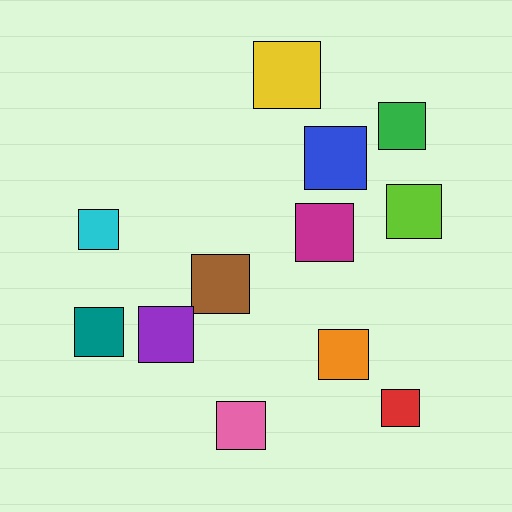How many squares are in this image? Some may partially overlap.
There are 12 squares.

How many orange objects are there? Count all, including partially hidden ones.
There is 1 orange object.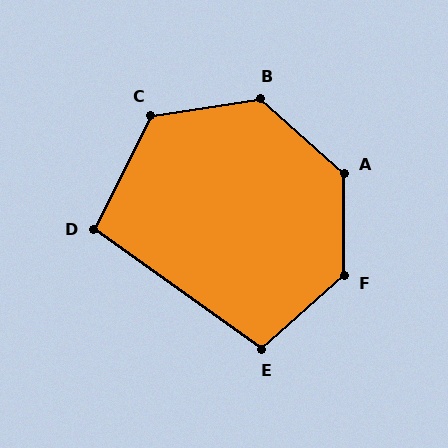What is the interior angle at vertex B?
Approximately 129 degrees (obtuse).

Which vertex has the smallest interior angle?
D, at approximately 99 degrees.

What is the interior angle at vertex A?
Approximately 132 degrees (obtuse).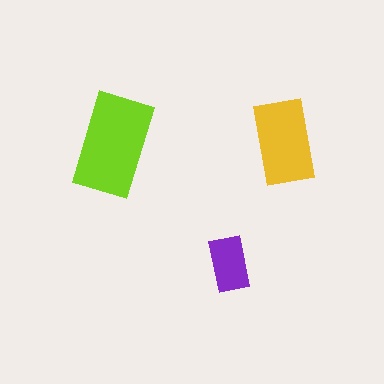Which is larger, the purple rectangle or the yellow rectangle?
The yellow one.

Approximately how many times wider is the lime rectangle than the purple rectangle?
About 2 times wider.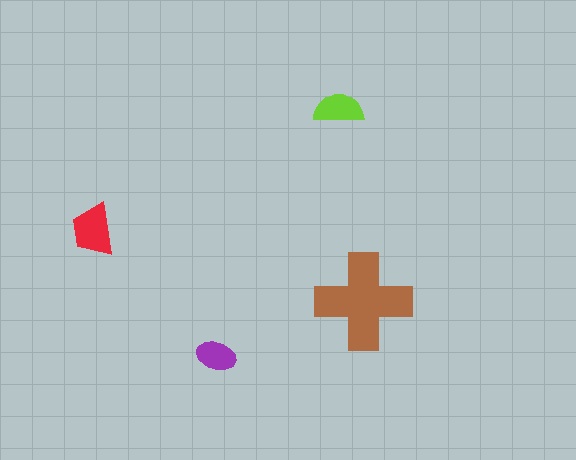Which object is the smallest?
The purple ellipse.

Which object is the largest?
The brown cross.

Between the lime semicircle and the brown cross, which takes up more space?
The brown cross.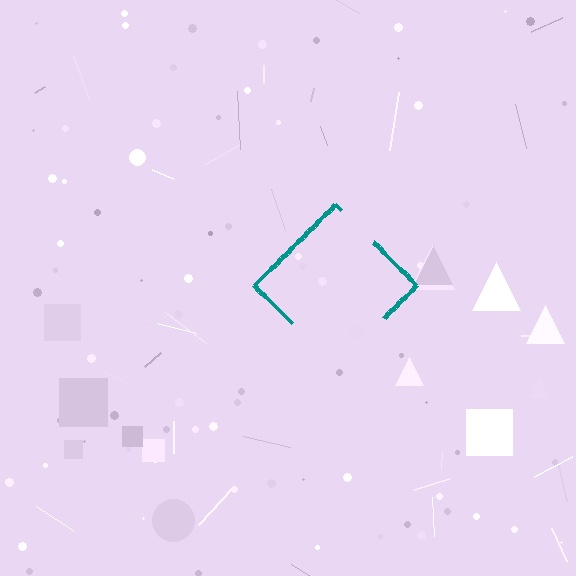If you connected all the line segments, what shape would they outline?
They would outline a diamond.